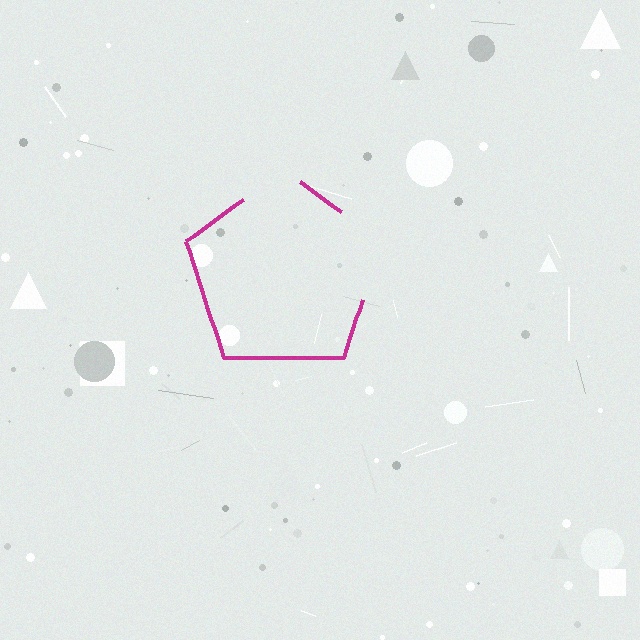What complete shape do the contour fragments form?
The contour fragments form a pentagon.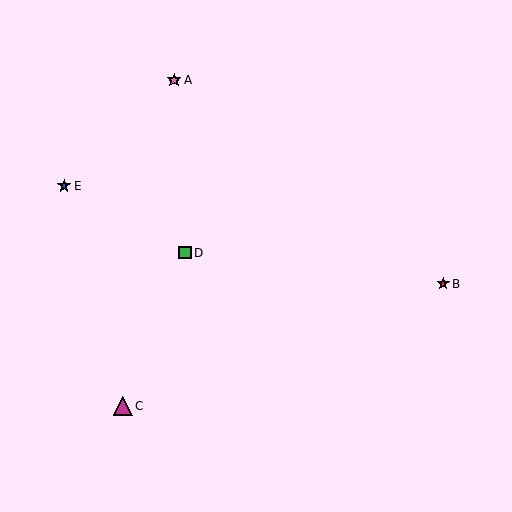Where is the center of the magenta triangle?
The center of the magenta triangle is at (123, 406).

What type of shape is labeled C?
Shape C is a magenta triangle.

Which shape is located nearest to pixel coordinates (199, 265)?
The green square (labeled D) at (185, 253) is nearest to that location.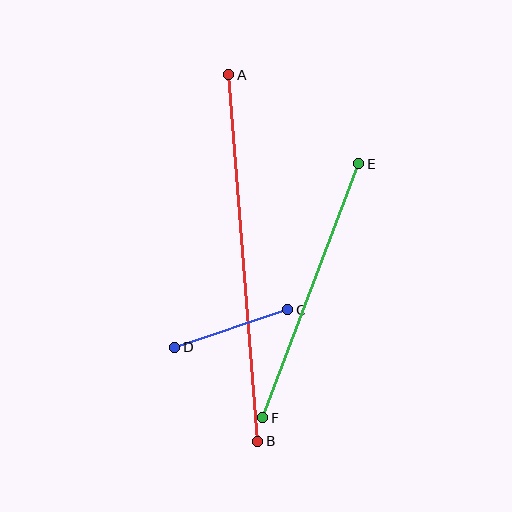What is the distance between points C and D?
The distance is approximately 119 pixels.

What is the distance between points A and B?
The distance is approximately 368 pixels.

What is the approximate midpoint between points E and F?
The midpoint is at approximately (311, 291) pixels.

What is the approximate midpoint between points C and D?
The midpoint is at approximately (231, 329) pixels.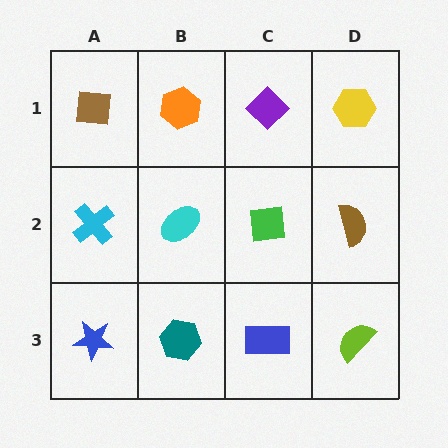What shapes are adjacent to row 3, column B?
A cyan ellipse (row 2, column B), a blue star (row 3, column A), a blue rectangle (row 3, column C).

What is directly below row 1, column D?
A brown semicircle.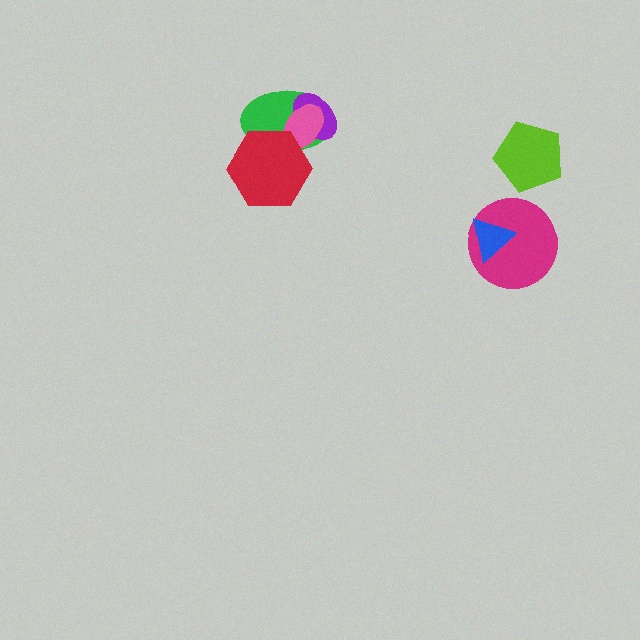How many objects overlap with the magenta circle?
1 object overlaps with the magenta circle.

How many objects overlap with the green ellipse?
3 objects overlap with the green ellipse.